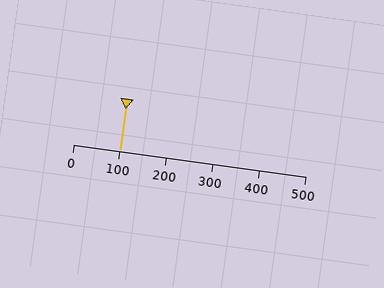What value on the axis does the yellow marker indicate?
The marker indicates approximately 100.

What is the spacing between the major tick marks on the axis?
The major ticks are spaced 100 apart.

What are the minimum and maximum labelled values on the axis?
The axis runs from 0 to 500.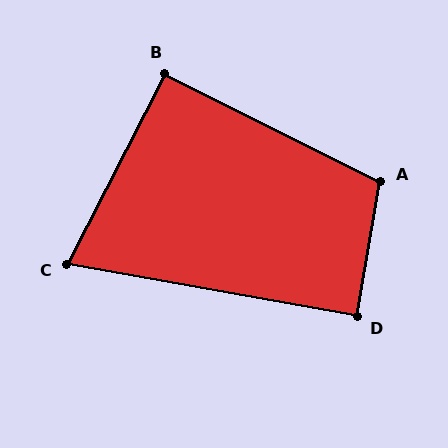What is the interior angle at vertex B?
Approximately 90 degrees (approximately right).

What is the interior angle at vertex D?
Approximately 90 degrees (approximately right).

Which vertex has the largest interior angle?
A, at approximately 107 degrees.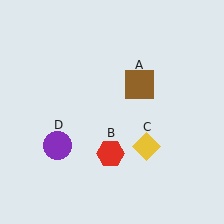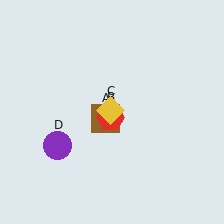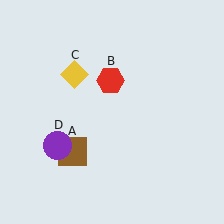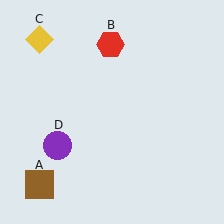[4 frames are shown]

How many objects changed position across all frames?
3 objects changed position: brown square (object A), red hexagon (object B), yellow diamond (object C).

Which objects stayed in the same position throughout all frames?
Purple circle (object D) remained stationary.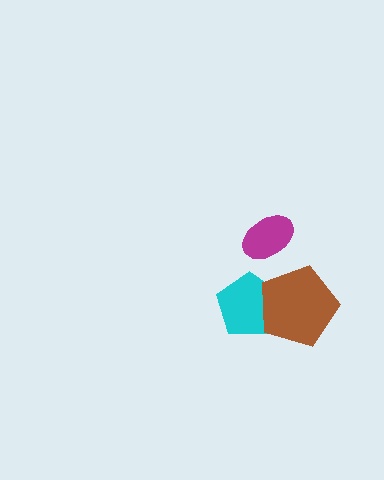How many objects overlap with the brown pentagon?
1 object overlaps with the brown pentagon.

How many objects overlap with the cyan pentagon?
1 object overlaps with the cyan pentagon.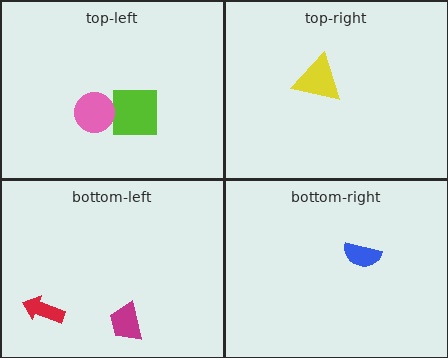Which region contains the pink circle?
The top-left region.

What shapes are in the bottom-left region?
The red arrow, the magenta trapezoid.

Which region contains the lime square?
The top-left region.